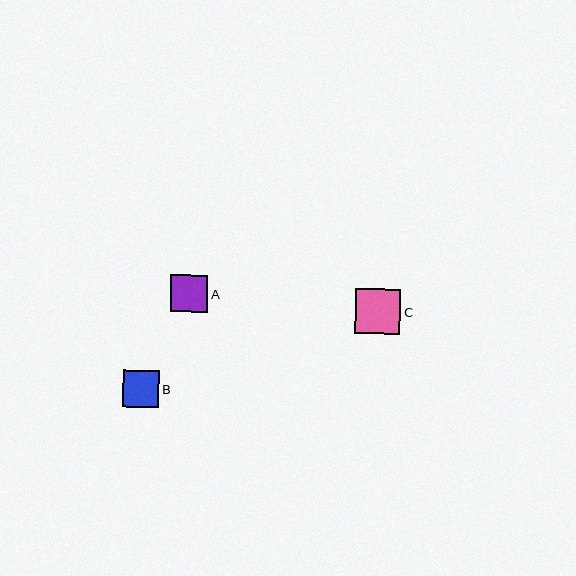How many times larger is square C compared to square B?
Square C is approximately 1.2 times the size of square B.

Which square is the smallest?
Square B is the smallest with a size of approximately 37 pixels.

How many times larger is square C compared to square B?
Square C is approximately 1.2 times the size of square B.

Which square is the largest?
Square C is the largest with a size of approximately 45 pixels.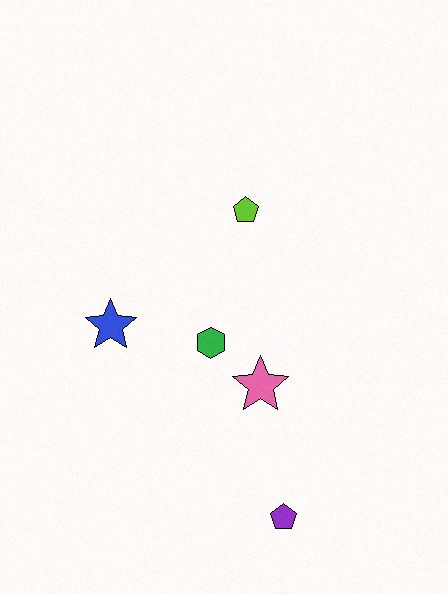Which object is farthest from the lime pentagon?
The purple pentagon is farthest from the lime pentagon.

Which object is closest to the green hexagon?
The pink star is closest to the green hexagon.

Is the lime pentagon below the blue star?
No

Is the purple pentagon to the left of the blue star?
No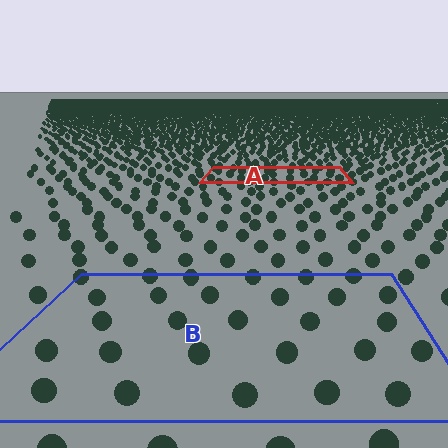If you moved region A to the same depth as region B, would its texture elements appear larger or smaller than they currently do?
They would appear larger. At a closer depth, the same texture elements are projected at a bigger on-screen size.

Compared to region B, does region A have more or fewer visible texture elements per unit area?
Region A has more texture elements per unit area — they are packed more densely because it is farther away.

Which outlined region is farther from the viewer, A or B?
Region A is farther from the viewer — the texture elements inside it appear smaller and more densely packed.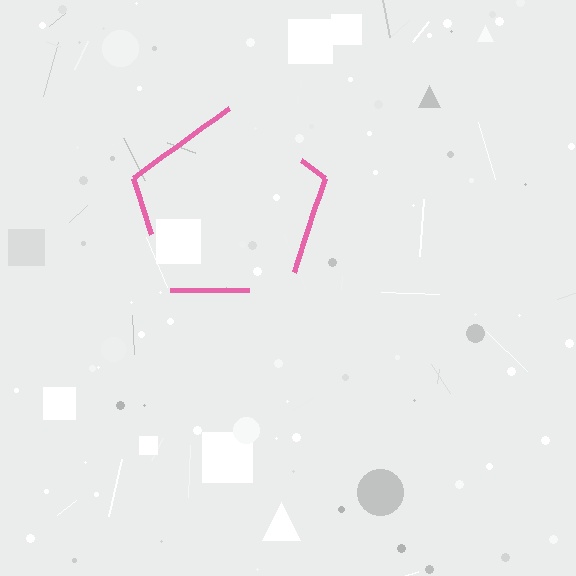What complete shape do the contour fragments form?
The contour fragments form a pentagon.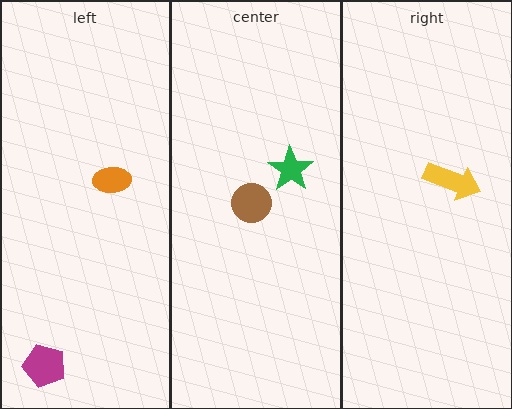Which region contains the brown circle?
The center region.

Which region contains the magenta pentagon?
The left region.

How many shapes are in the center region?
2.